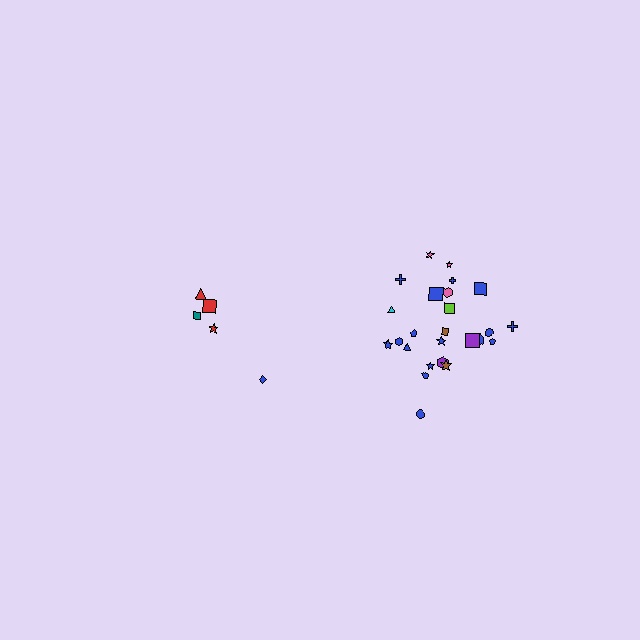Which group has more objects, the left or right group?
The right group.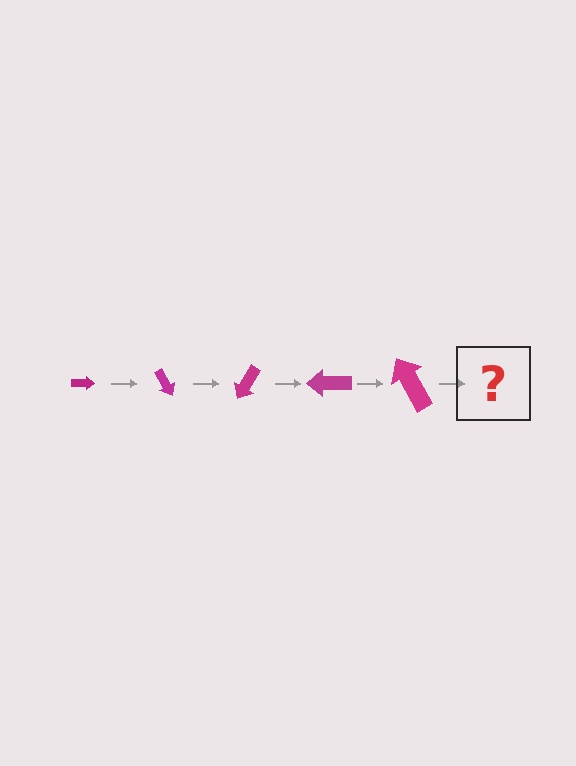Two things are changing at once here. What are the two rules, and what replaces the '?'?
The two rules are that the arrow grows larger each step and it rotates 60 degrees each step. The '?' should be an arrow, larger than the previous one and rotated 300 degrees from the start.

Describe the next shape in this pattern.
It should be an arrow, larger than the previous one and rotated 300 degrees from the start.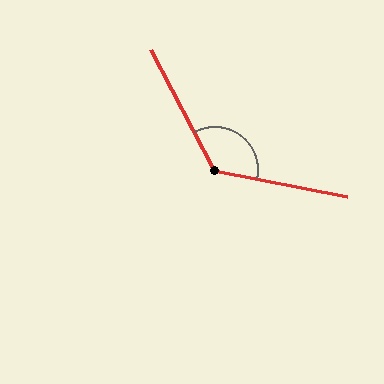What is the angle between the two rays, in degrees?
Approximately 129 degrees.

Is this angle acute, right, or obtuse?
It is obtuse.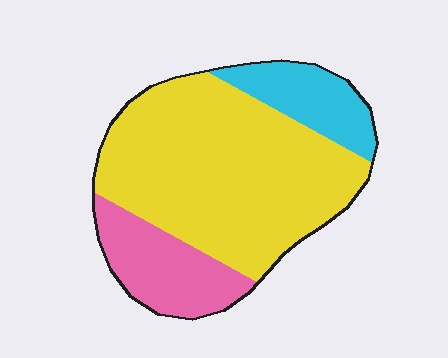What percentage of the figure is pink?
Pink covers around 20% of the figure.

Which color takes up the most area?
Yellow, at roughly 65%.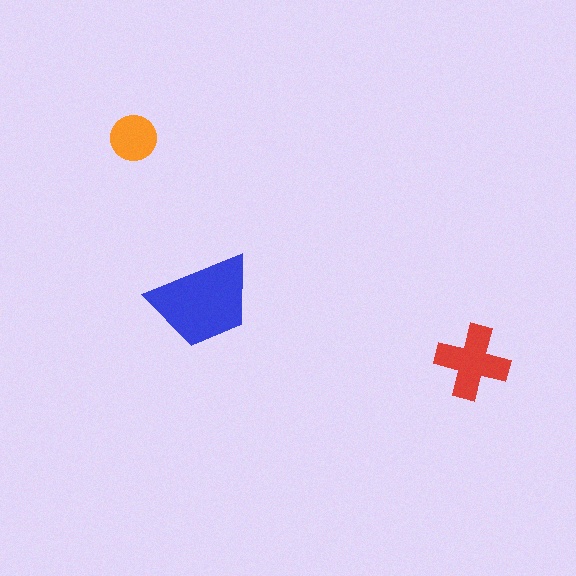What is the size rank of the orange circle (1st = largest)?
3rd.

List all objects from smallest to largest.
The orange circle, the red cross, the blue trapezoid.